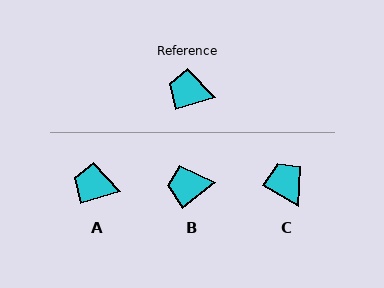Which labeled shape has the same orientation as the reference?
A.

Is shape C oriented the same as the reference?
No, it is off by about 47 degrees.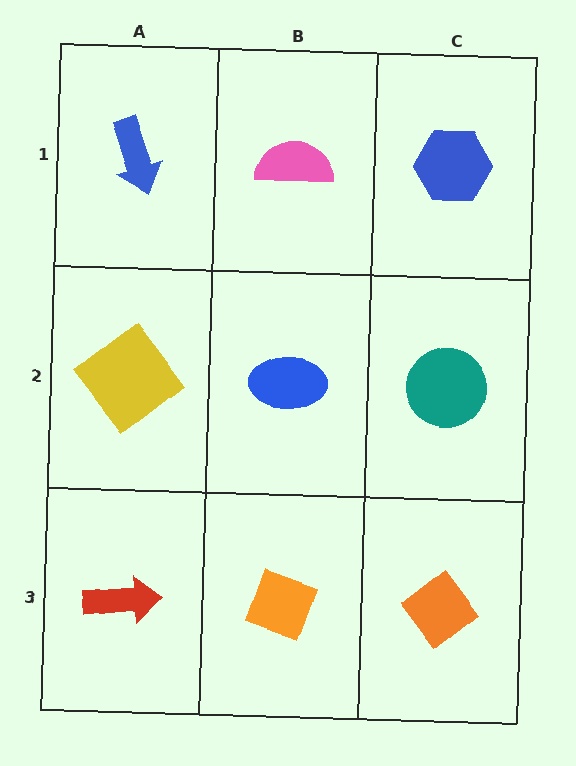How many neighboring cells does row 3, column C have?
2.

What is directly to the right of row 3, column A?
An orange diamond.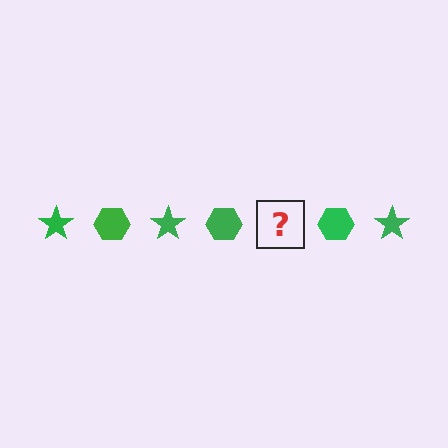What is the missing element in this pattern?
The missing element is a green star.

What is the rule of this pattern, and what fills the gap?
The rule is that the pattern cycles through star, hexagon shapes in green. The gap should be filled with a green star.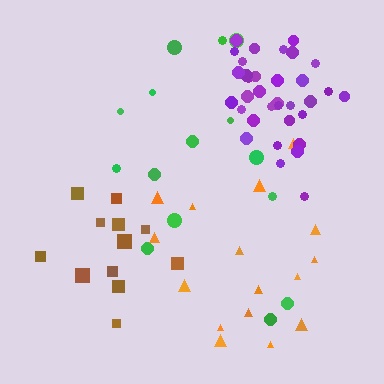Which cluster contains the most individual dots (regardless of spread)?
Purple (34).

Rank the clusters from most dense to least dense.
purple, brown, orange, green.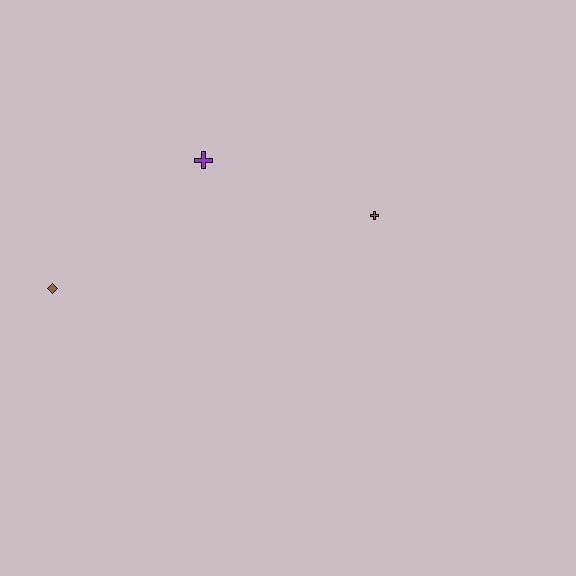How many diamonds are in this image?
There is 1 diamond.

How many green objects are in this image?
There are no green objects.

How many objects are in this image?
There are 3 objects.